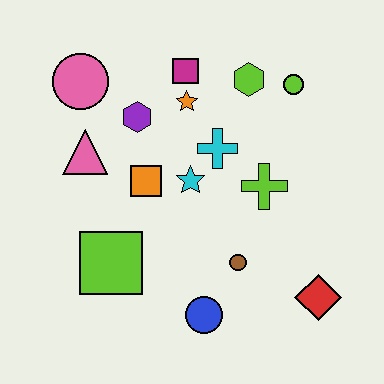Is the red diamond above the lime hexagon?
No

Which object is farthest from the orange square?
The red diamond is farthest from the orange square.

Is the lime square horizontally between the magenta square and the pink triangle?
Yes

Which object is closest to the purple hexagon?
The orange star is closest to the purple hexagon.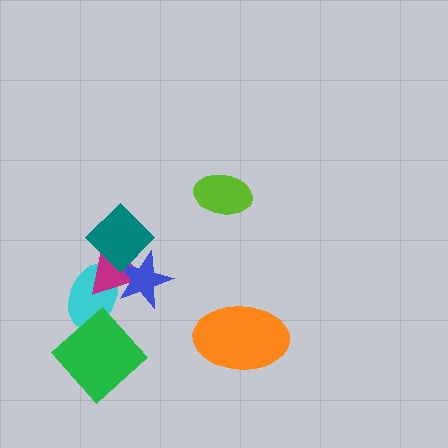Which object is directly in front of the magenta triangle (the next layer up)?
The blue star is directly in front of the magenta triangle.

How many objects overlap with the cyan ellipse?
3 objects overlap with the cyan ellipse.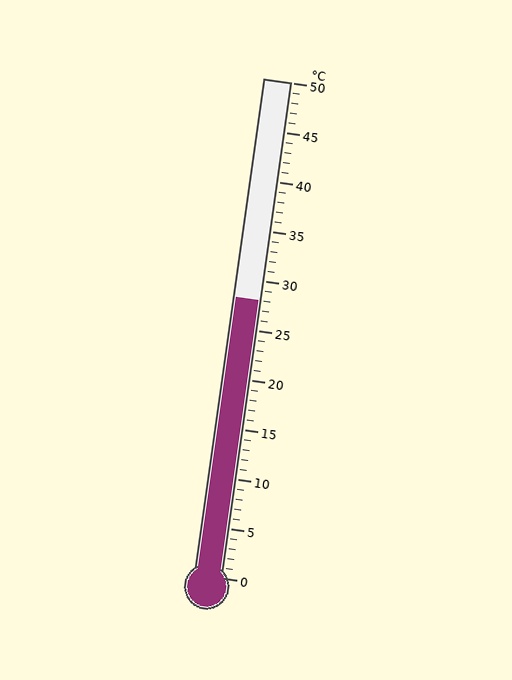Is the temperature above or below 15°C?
The temperature is above 15°C.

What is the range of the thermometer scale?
The thermometer scale ranges from 0°C to 50°C.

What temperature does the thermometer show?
The thermometer shows approximately 28°C.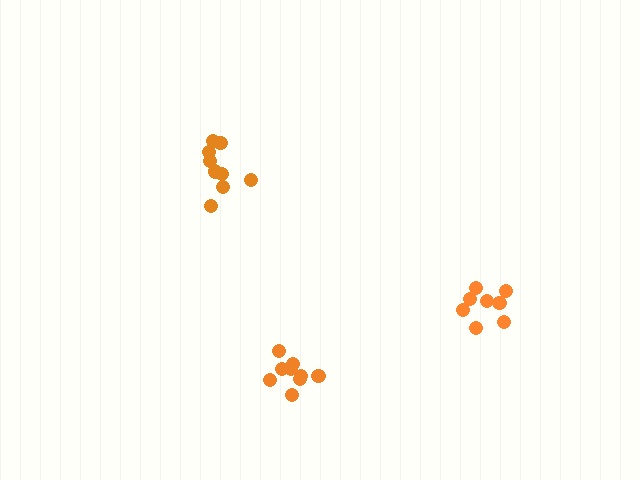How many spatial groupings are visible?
There are 3 spatial groupings.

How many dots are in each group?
Group 1: 9 dots, Group 2: 9 dots, Group 3: 8 dots (26 total).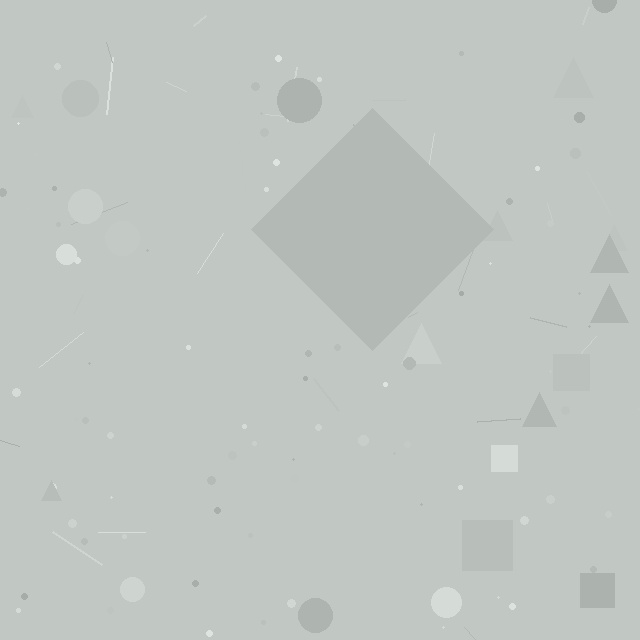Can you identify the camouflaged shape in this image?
The camouflaged shape is a diamond.